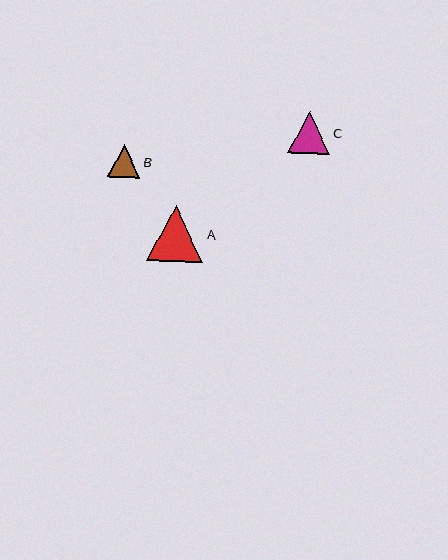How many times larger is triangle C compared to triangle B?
Triangle C is approximately 1.3 times the size of triangle B.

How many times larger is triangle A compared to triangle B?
Triangle A is approximately 1.7 times the size of triangle B.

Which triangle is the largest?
Triangle A is the largest with a size of approximately 56 pixels.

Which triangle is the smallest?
Triangle B is the smallest with a size of approximately 33 pixels.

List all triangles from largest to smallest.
From largest to smallest: A, C, B.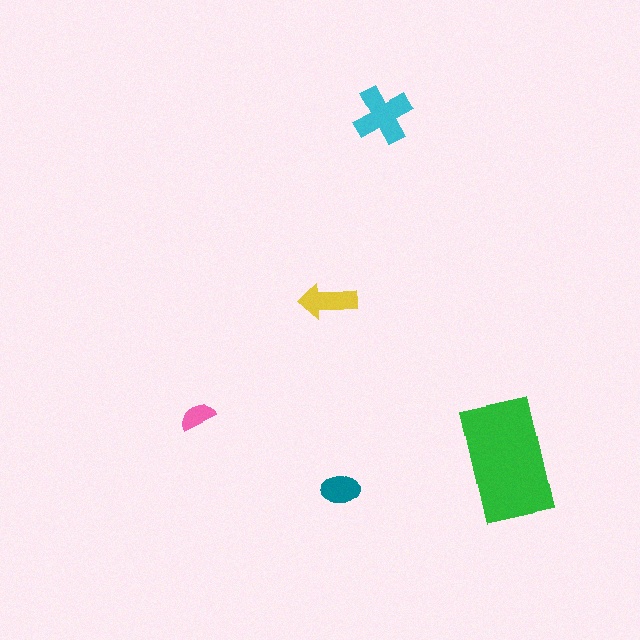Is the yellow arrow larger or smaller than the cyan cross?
Smaller.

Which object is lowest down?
The teal ellipse is bottommost.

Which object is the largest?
The green rectangle.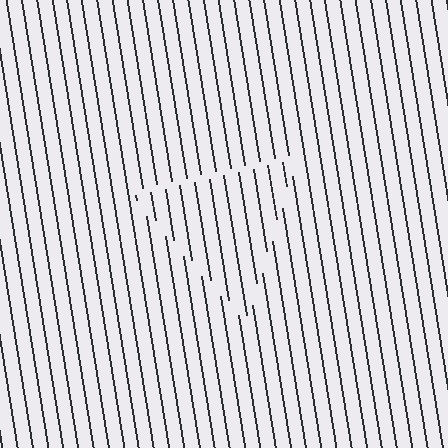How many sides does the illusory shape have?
3 sides — the line-ends trace a triangle.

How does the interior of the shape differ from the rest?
The interior of the shape contains the same grating, shifted by half a period — the contour is defined by the phase discontinuity where line-ends from the inner and outer gratings abut.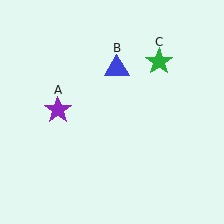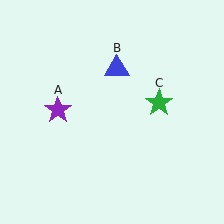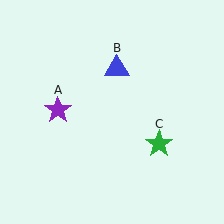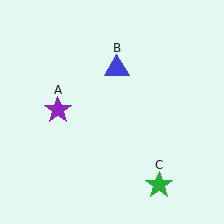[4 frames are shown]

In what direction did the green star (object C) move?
The green star (object C) moved down.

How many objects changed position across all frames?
1 object changed position: green star (object C).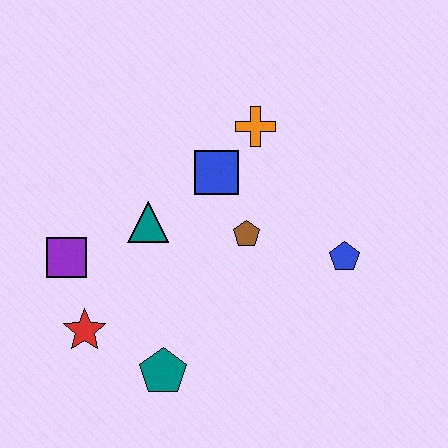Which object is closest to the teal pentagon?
The red star is closest to the teal pentagon.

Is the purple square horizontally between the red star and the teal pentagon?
No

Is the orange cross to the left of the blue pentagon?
Yes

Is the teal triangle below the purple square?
No